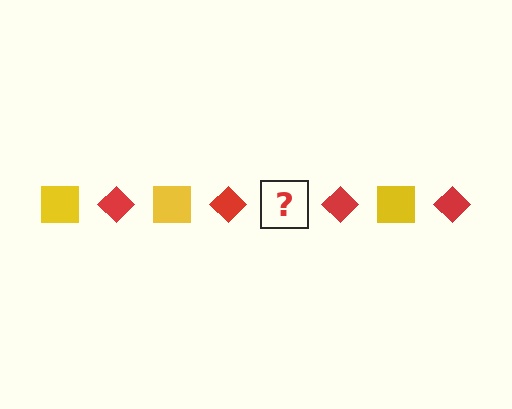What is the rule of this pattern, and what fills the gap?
The rule is that the pattern alternates between yellow square and red diamond. The gap should be filled with a yellow square.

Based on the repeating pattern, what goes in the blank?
The blank should be a yellow square.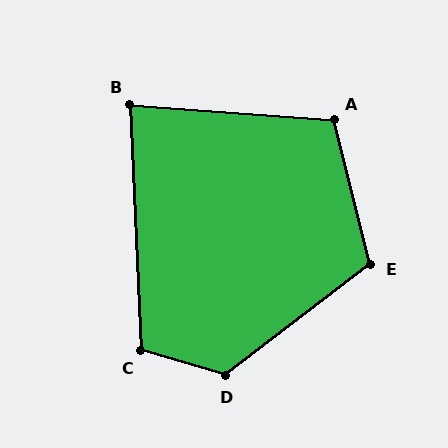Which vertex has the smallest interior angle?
B, at approximately 83 degrees.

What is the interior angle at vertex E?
Approximately 114 degrees (obtuse).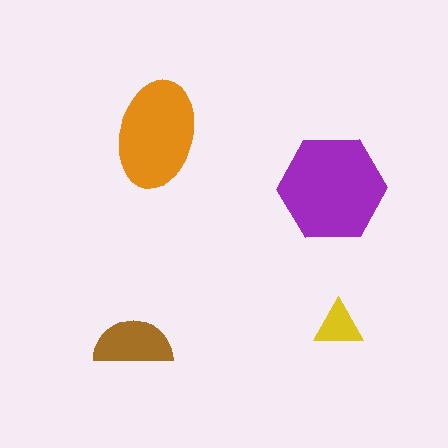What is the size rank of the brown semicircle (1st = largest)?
3rd.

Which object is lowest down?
The brown semicircle is bottommost.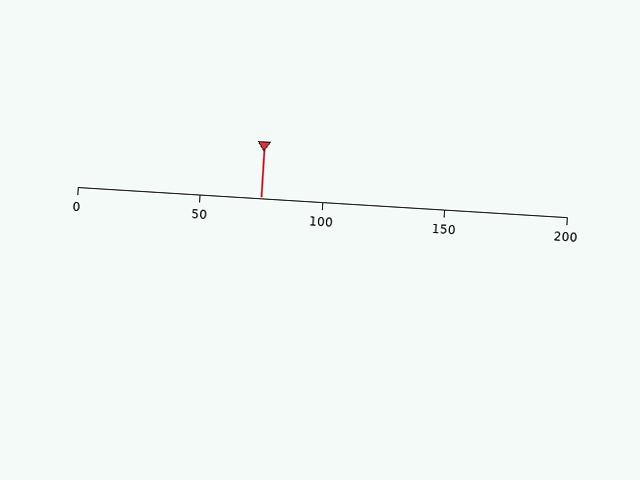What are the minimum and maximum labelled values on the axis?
The axis runs from 0 to 200.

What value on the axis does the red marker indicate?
The marker indicates approximately 75.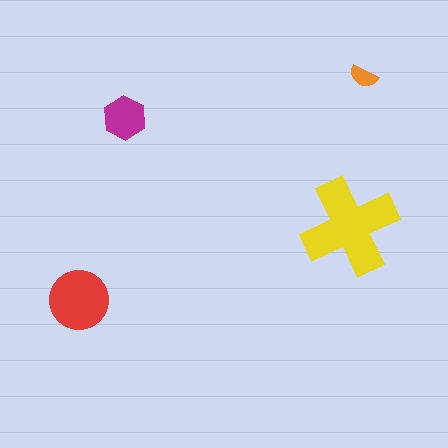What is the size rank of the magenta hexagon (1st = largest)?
3rd.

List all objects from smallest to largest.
The orange semicircle, the magenta hexagon, the red circle, the yellow cross.